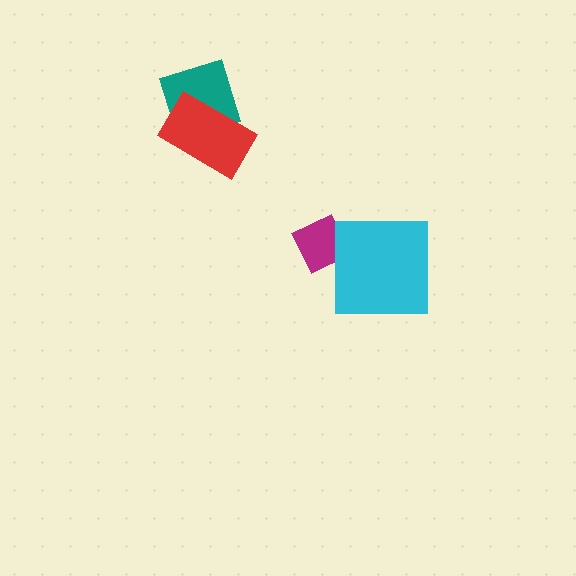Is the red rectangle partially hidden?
No, no other shape covers it.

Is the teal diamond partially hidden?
Yes, it is partially covered by another shape.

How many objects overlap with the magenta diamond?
1 object overlaps with the magenta diamond.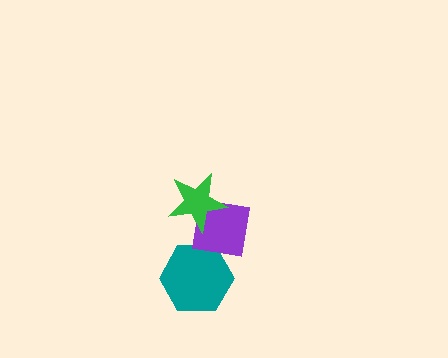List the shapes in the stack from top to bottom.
From top to bottom: the green star, the purple square, the teal hexagon.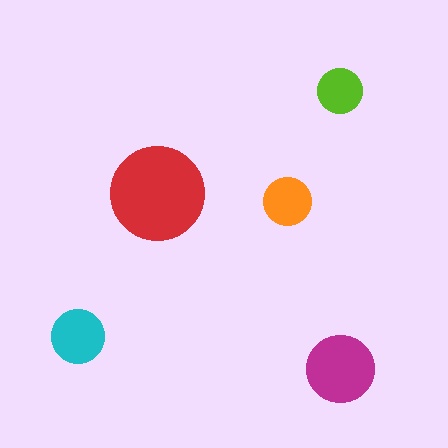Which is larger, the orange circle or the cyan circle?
The cyan one.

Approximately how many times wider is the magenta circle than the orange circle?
About 1.5 times wider.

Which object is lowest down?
The magenta circle is bottommost.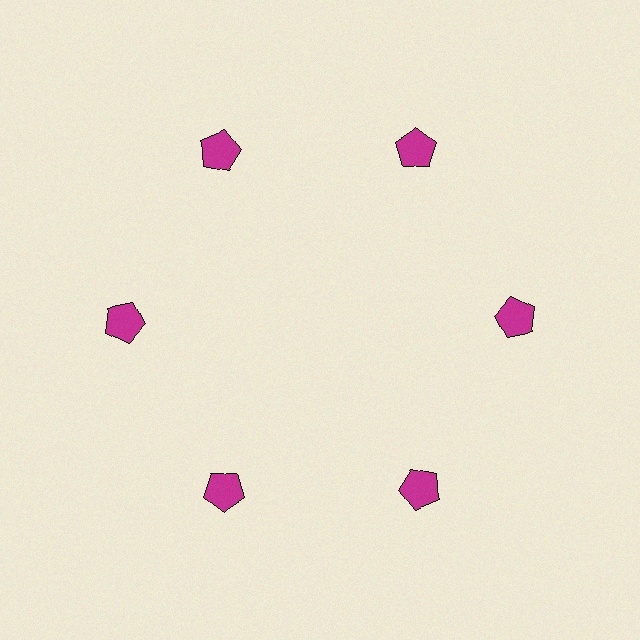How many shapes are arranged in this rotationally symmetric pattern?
There are 6 shapes, arranged in 6 groups of 1.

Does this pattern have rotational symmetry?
Yes, this pattern has 6-fold rotational symmetry. It looks the same after rotating 60 degrees around the center.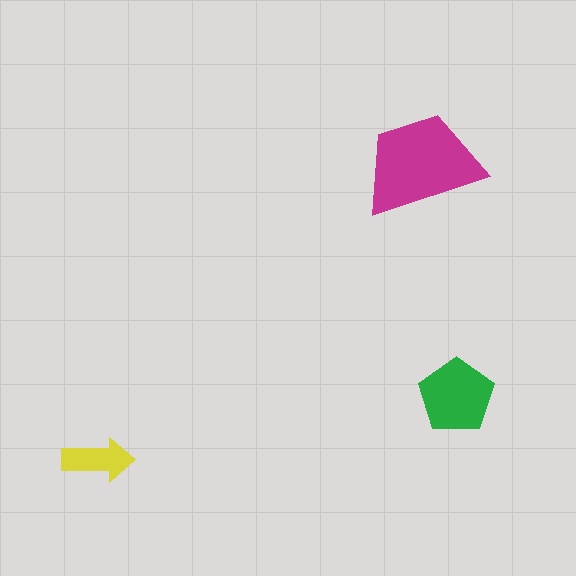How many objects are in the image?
There are 3 objects in the image.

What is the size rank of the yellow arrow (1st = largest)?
3rd.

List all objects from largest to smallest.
The magenta trapezoid, the green pentagon, the yellow arrow.